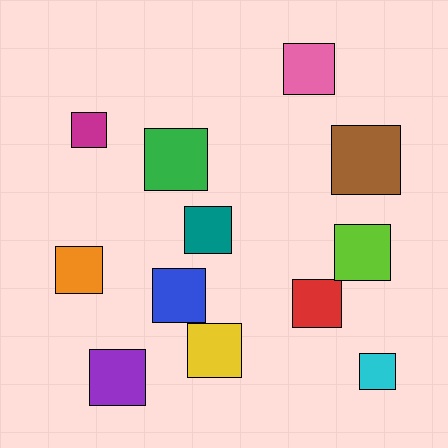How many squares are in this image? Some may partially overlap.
There are 12 squares.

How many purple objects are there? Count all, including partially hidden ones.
There is 1 purple object.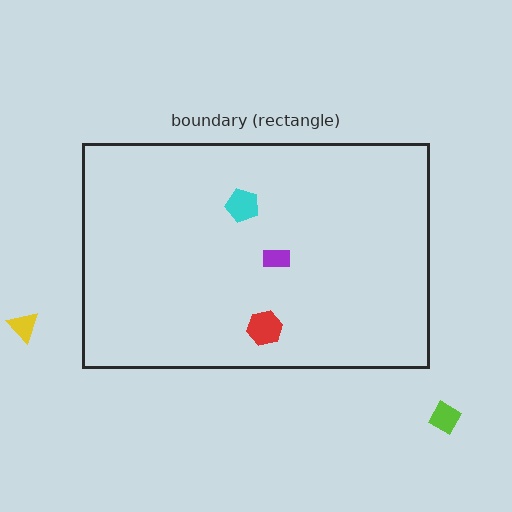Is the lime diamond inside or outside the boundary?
Outside.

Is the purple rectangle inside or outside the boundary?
Inside.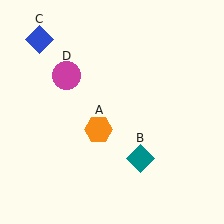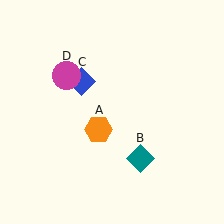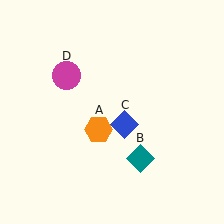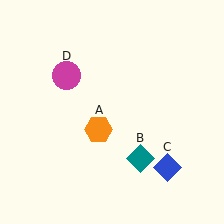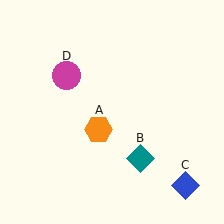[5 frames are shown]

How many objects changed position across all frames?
1 object changed position: blue diamond (object C).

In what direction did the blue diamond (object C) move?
The blue diamond (object C) moved down and to the right.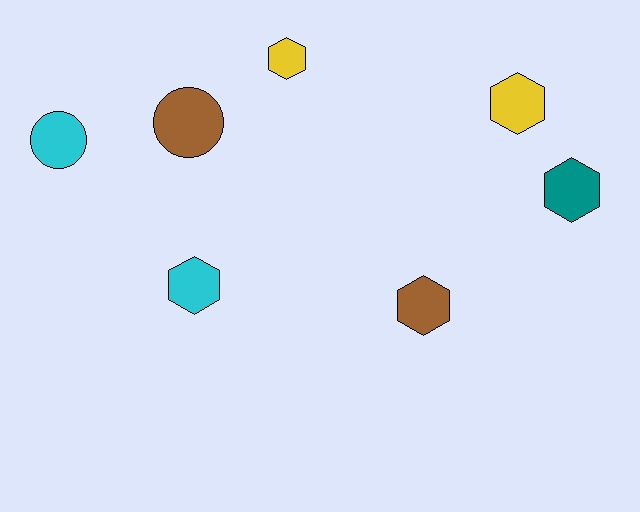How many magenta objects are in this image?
There are no magenta objects.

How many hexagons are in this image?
There are 5 hexagons.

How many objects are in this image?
There are 7 objects.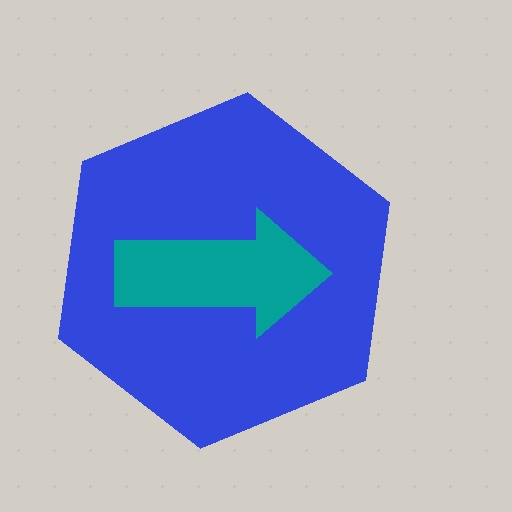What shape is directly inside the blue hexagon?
The teal arrow.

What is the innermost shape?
The teal arrow.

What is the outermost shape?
The blue hexagon.